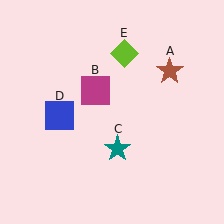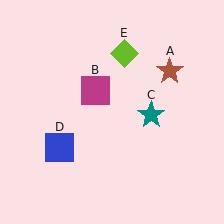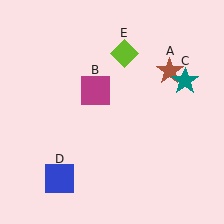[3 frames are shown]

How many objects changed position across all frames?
2 objects changed position: teal star (object C), blue square (object D).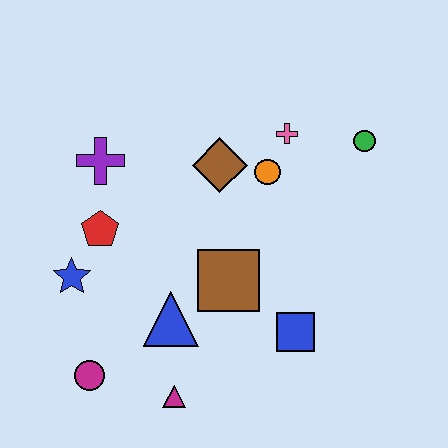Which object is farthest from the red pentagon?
The green circle is farthest from the red pentagon.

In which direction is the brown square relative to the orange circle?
The brown square is below the orange circle.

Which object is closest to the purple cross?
The red pentagon is closest to the purple cross.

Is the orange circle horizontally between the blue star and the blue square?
Yes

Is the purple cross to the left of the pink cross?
Yes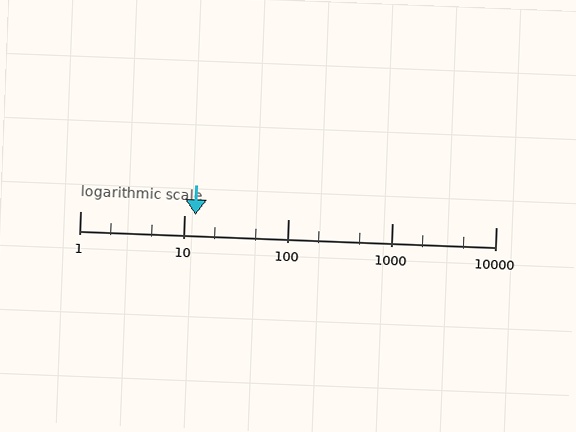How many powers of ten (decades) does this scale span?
The scale spans 4 decades, from 1 to 10000.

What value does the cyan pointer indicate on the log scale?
The pointer indicates approximately 13.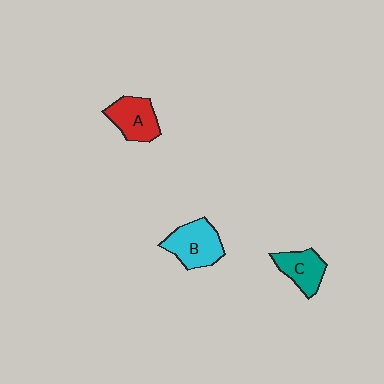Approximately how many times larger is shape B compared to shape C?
Approximately 1.3 times.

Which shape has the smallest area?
Shape C (teal).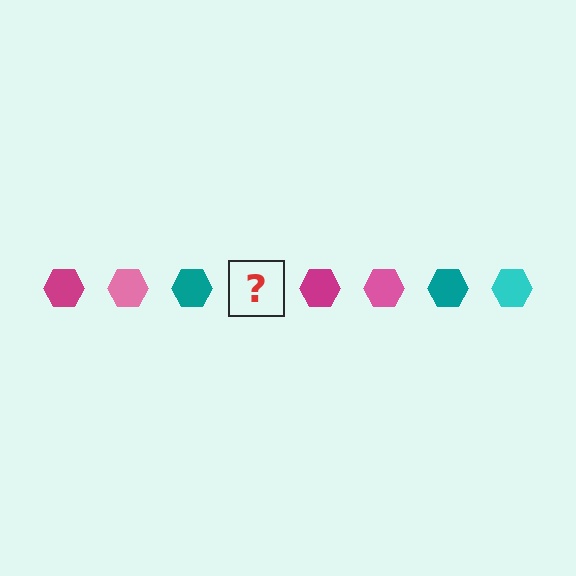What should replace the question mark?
The question mark should be replaced with a cyan hexagon.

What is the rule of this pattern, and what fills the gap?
The rule is that the pattern cycles through magenta, pink, teal, cyan hexagons. The gap should be filled with a cyan hexagon.